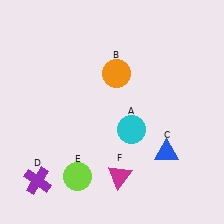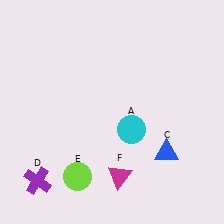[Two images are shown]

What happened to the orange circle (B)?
The orange circle (B) was removed in Image 2. It was in the top-right area of Image 1.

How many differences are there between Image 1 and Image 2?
There is 1 difference between the two images.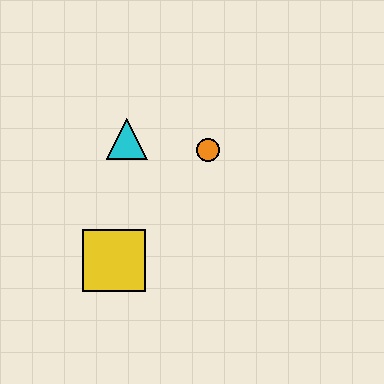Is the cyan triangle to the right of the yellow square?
Yes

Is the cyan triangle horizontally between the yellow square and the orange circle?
Yes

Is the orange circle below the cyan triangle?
Yes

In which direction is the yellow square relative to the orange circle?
The yellow square is below the orange circle.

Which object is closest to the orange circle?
The cyan triangle is closest to the orange circle.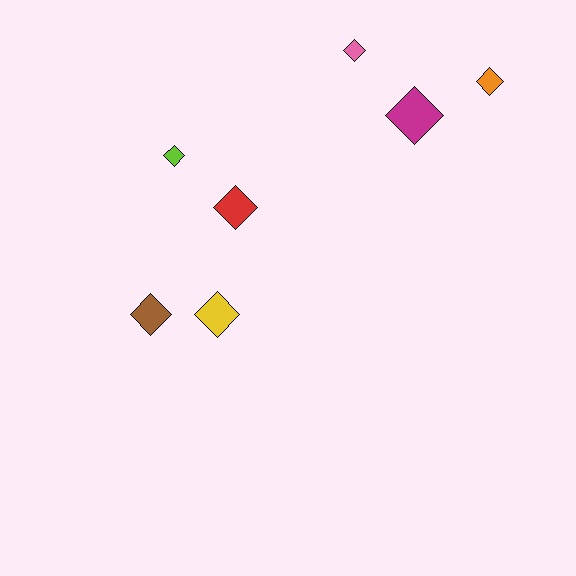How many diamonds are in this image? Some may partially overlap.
There are 7 diamonds.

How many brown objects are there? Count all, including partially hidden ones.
There is 1 brown object.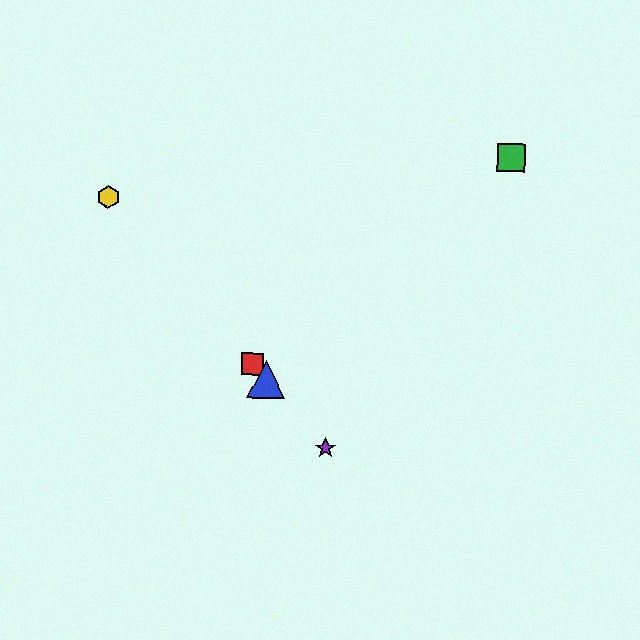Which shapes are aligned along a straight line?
The red square, the blue triangle, the yellow hexagon, the purple star are aligned along a straight line.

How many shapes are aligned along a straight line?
4 shapes (the red square, the blue triangle, the yellow hexagon, the purple star) are aligned along a straight line.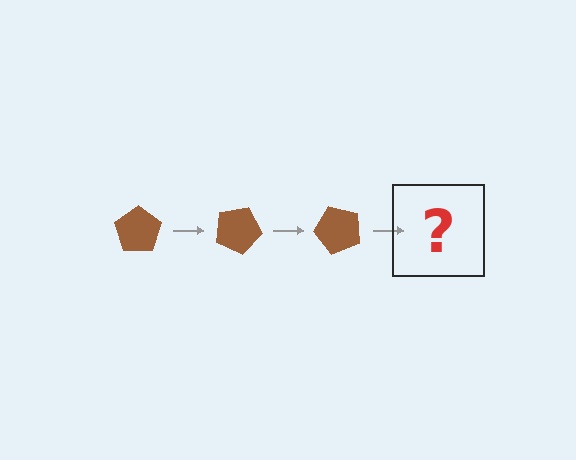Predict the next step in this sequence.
The next step is a brown pentagon rotated 75 degrees.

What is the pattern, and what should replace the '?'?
The pattern is that the pentagon rotates 25 degrees each step. The '?' should be a brown pentagon rotated 75 degrees.